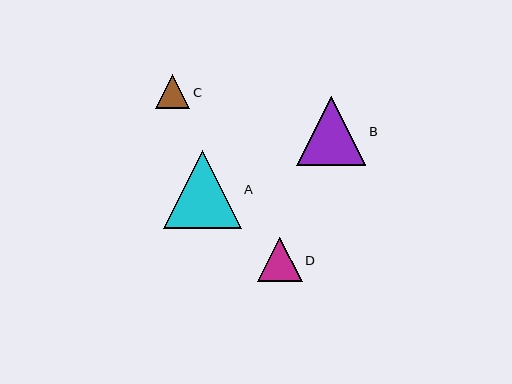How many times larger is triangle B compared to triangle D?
Triangle B is approximately 1.6 times the size of triangle D.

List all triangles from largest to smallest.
From largest to smallest: A, B, D, C.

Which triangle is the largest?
Triangle A is the largest with a size of approximately 78 pixels.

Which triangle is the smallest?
Triangle C is the smallest with a size of approximately 34 pixels.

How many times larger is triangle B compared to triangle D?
Triangle B is approximately 1.6 times the size of triangle D.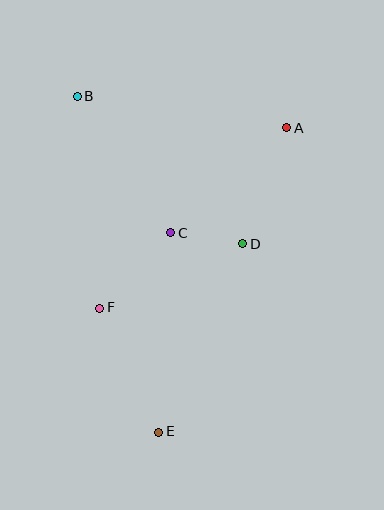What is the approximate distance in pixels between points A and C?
The distance between A and C is approximately 156 pixels.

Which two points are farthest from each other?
Points B and E are farthest from each other.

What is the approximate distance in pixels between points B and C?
The distance between B and C is approximately 165 pixels.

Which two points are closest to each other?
Points C and D are closest to each other.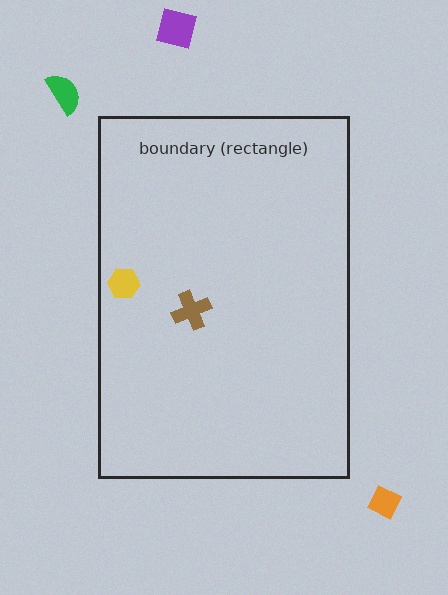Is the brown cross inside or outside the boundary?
Inside.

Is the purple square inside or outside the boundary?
Outside.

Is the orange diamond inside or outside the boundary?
Outside.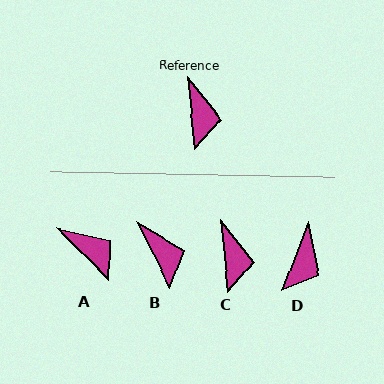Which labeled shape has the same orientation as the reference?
C.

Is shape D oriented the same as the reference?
No, it is off by about 27 degrees.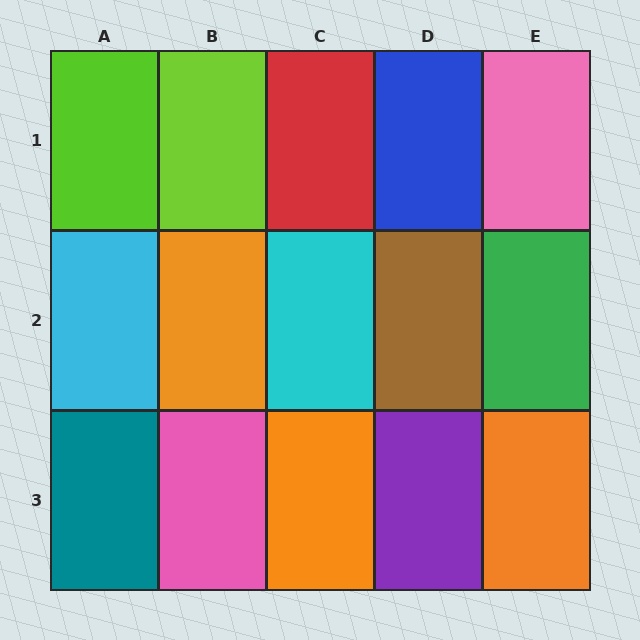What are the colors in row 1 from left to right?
Lime, lime, red, blue, pink.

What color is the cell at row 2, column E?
Green.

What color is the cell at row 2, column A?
Cyan.